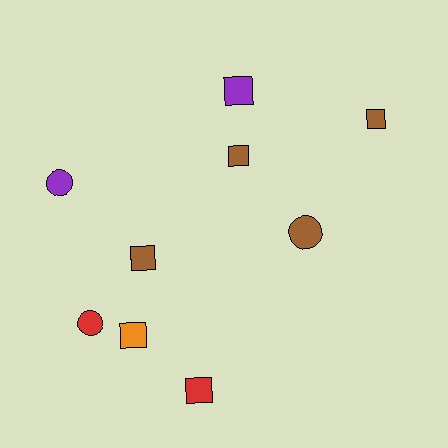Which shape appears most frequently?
Square, with 6 objects.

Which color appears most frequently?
Brown, with 4 objects.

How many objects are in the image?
There are 9 objects.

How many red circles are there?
There is 1 red circle.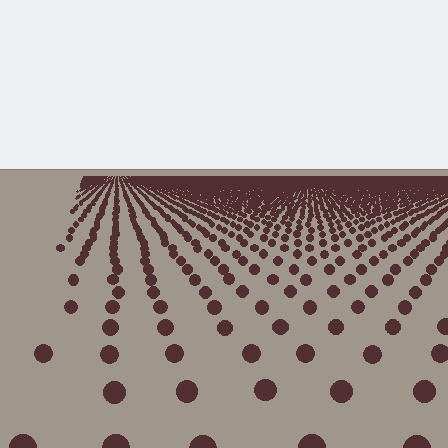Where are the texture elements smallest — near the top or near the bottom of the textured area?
Near the top.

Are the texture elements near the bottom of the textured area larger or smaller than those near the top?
Larger. Near the bottom, elements are closer to the viewer and appear at a bigger on-screen size.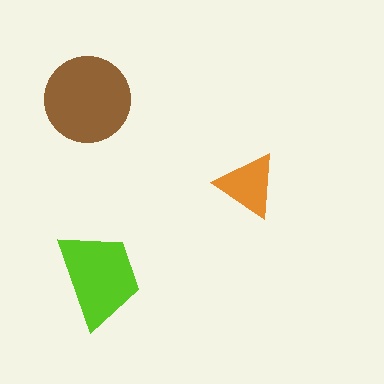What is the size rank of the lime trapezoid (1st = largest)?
2nd.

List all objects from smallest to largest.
The orange triangle, the lime trapezoid, the brown circle.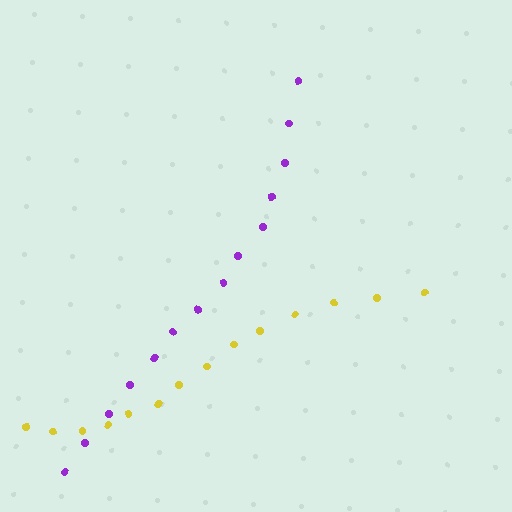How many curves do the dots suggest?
There are 2 distinct paths.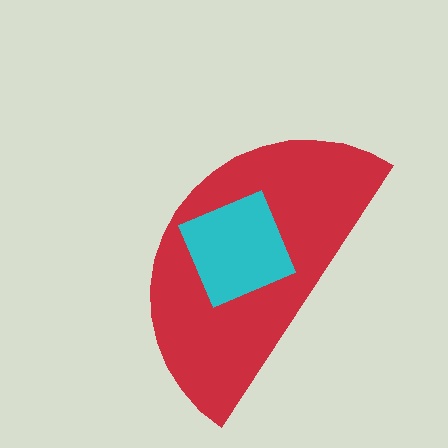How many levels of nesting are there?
2.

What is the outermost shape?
The red semicircle.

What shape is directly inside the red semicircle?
The cyan square.